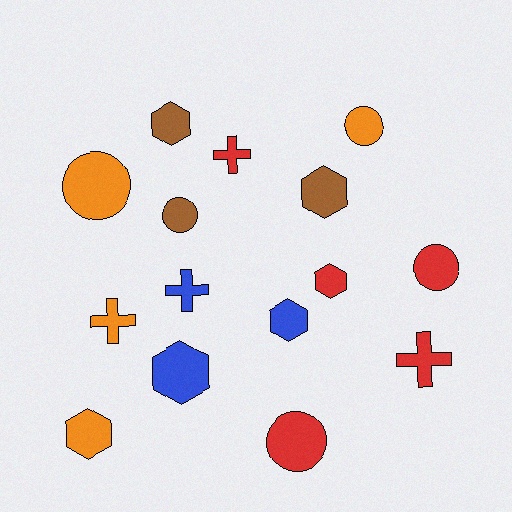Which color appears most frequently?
Red, with 5 objects.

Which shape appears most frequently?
Hexagon, with 6 objects.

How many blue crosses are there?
There is 1 blue cross.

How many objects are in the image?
There are 15 objects.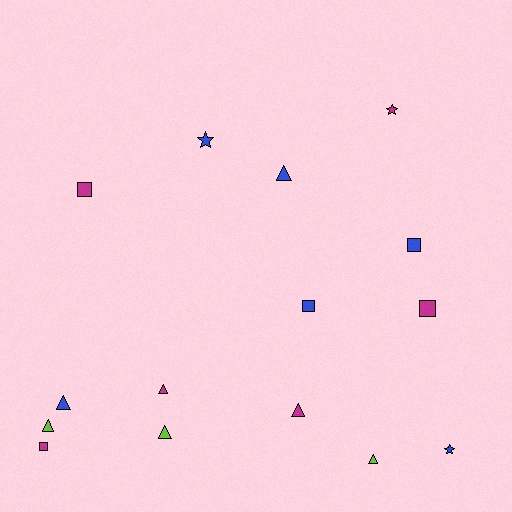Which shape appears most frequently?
Triangle, with 7 objects.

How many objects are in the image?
There are 15 objects.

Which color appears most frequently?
Blue, with 6 objects.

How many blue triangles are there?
There are 2 blue triangles.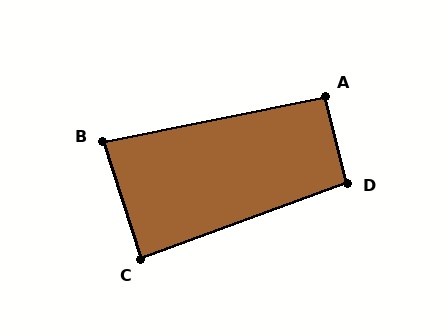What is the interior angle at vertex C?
Approximately 87 degrees (approximately right).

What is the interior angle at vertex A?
Approximately 93 degrees (approximately right).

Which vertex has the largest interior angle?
D, at approximately 96 degrees.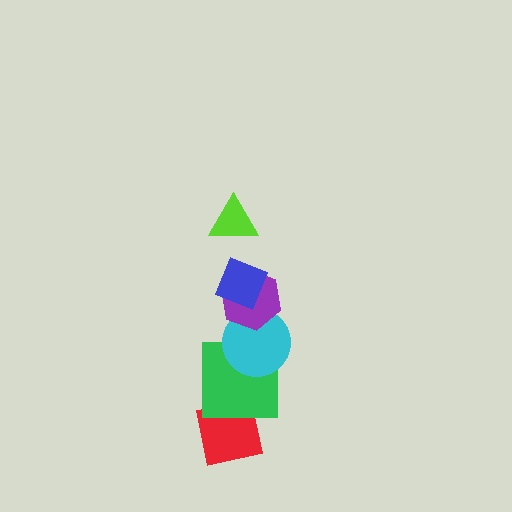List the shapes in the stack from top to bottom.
From top to bottom: the lime triangle, the blue diamond, the purple hexagon, the cyan circle, the green square, the red square.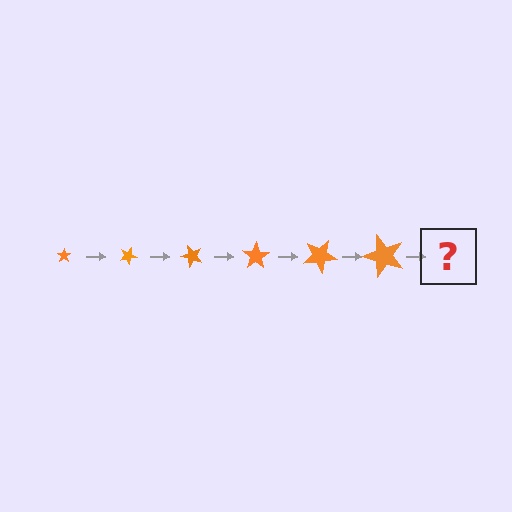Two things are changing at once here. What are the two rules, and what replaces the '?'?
The two rules are that the star grows larger each step and it rotates 25 degrees each step. The '?' should be a star, larger than the previous one and rotated 150 degrees from the start.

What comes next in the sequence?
The next element should be a star, larger than the previous one and rotated 150 degrees from the start.